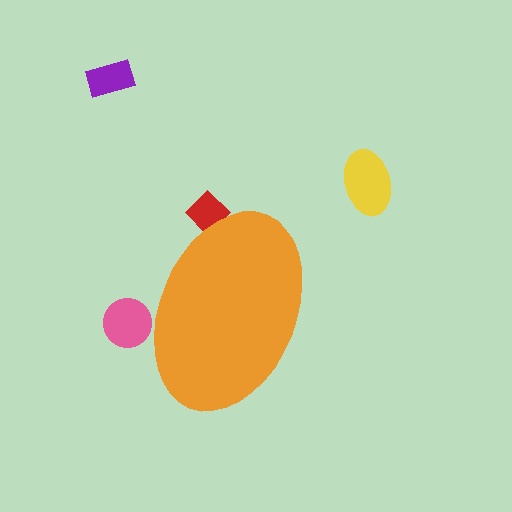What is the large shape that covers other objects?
An orange ellipse.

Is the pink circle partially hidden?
Yes, the pink circle is partially hidden behind the orange ellipse.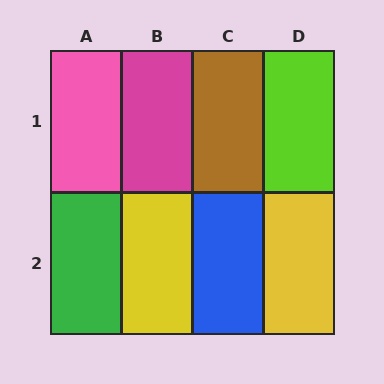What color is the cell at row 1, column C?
Brown.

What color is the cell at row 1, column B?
Magenta.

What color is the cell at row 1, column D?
Lime.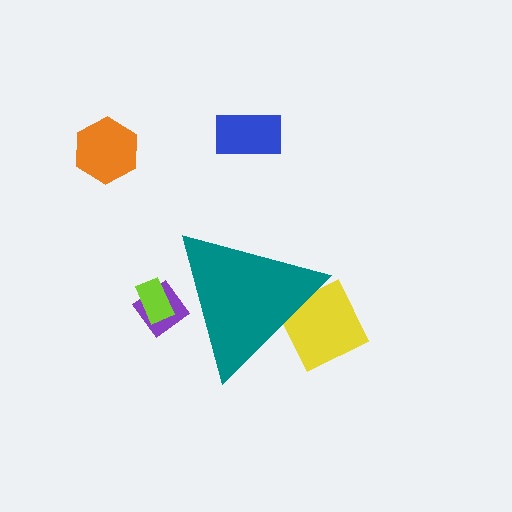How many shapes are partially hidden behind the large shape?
3 shapes are partially hidden.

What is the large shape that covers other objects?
A teal triangle.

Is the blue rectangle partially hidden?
No, the blue rectangle is fully visible.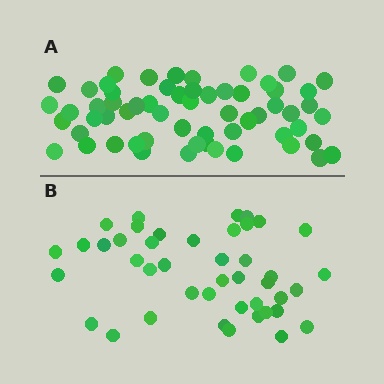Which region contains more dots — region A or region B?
Region A (the top region) has more dots.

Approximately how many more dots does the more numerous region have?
Region A has approximately 15 more dots than region B.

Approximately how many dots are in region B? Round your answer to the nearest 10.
About 40 dots. (The exact count is 43, which rounds to 40.)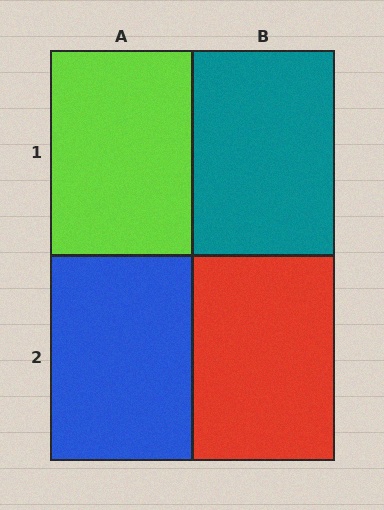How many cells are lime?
1 cell is lime.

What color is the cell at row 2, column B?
Red.